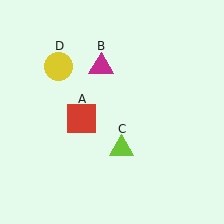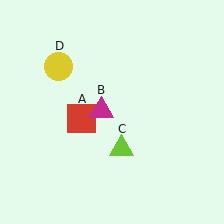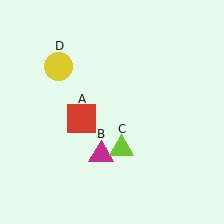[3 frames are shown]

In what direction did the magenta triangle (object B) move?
The magenta triangle (object B) moved down.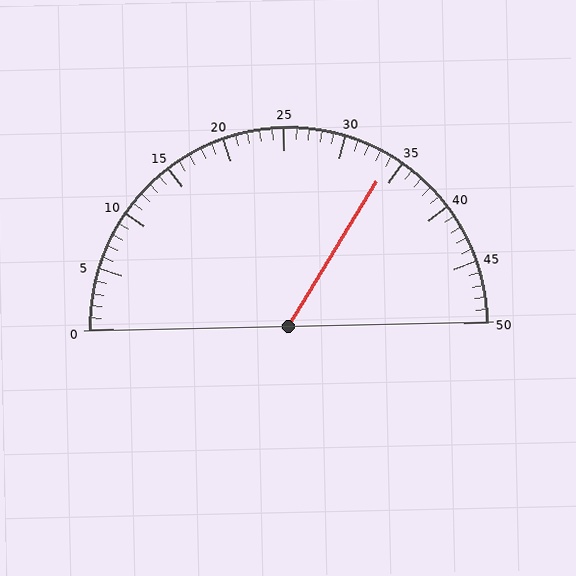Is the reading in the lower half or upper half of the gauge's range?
The reading is in the upper half of the range (0 to 50).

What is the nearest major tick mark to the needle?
The nearest major tick mark is 35.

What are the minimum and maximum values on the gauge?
The gauge ranges from 0 to 50.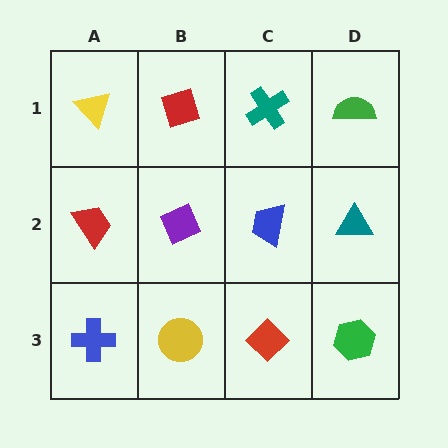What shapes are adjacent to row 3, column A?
A red trapezoid (row 2, column A), a yellow circle (row 3, column B).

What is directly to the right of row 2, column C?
A teal triangle.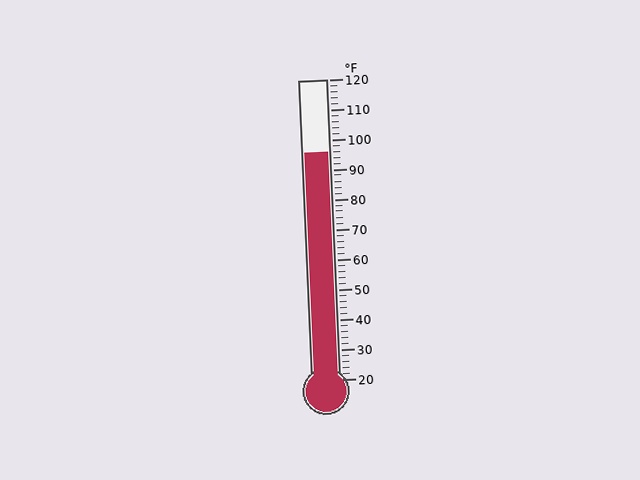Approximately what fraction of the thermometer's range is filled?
The thermometer is filled to approximately 75% of its range.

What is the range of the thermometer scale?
The thermometer scale ranges from 20°F to 120°F.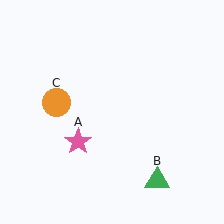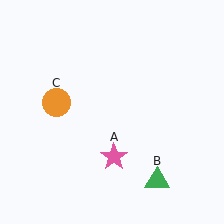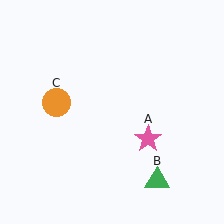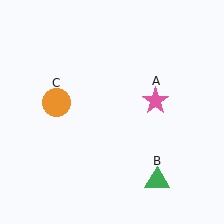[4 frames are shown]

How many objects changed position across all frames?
1 object changed position: pink star (object A).